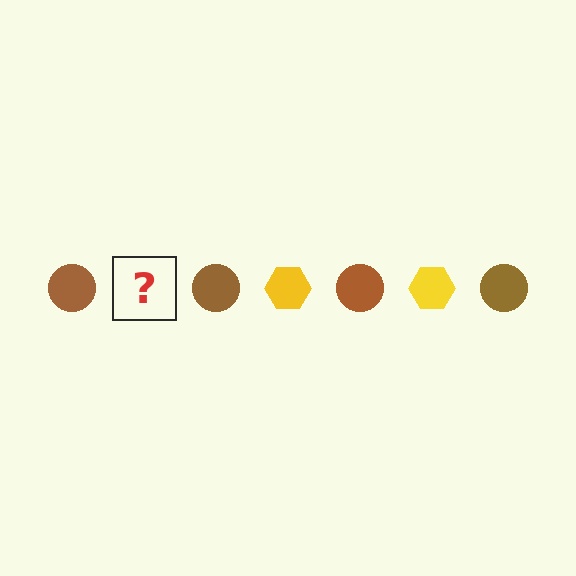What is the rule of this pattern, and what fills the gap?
The rule is that the pattern alternates between brown circle and yellow hexagon. The gap should be filled with a yellow hexagon.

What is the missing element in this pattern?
The missing element is a yellow hexagon.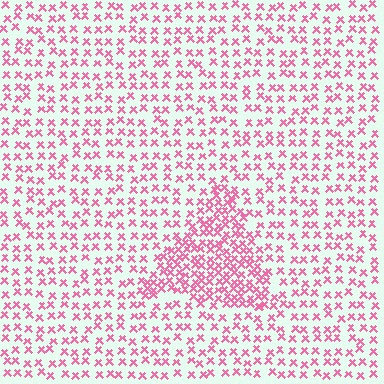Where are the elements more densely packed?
The elements are more densely packed inside the triangle boundary.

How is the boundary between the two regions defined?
The boundary is defined by a change in element density (approximately 2.1x ratio). All elements are the same color, size, and shape.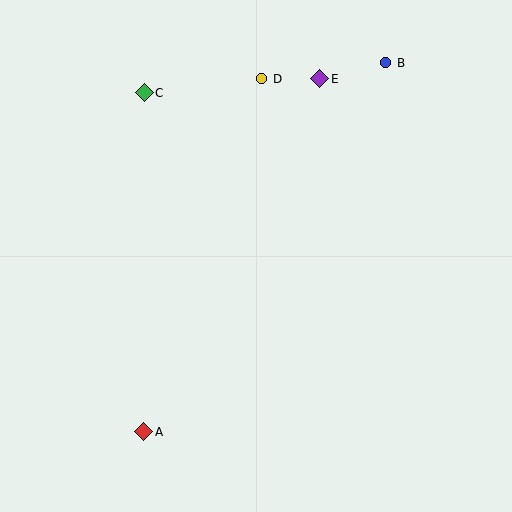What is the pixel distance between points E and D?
The distance between E and D is 58 pixels.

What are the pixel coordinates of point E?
Point E is at (320, 79).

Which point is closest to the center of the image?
Point D at (262, 79) is closest to the center.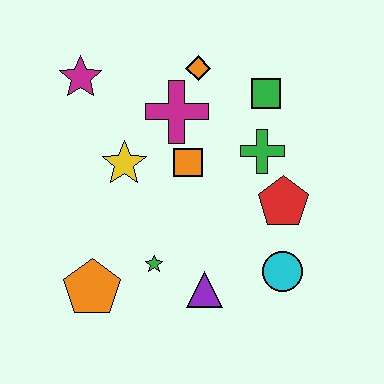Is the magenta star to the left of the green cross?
Yes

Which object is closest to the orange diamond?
The magenta cross is closest to the orange diamond.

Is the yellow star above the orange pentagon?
Yes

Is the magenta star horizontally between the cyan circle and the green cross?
No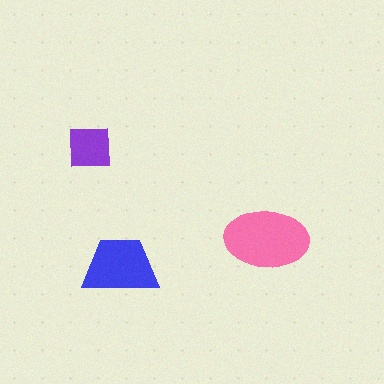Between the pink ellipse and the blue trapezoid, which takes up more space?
The pink ellipse.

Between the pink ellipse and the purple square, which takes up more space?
The pink ellipse.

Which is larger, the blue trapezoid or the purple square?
The blue trapezoid.